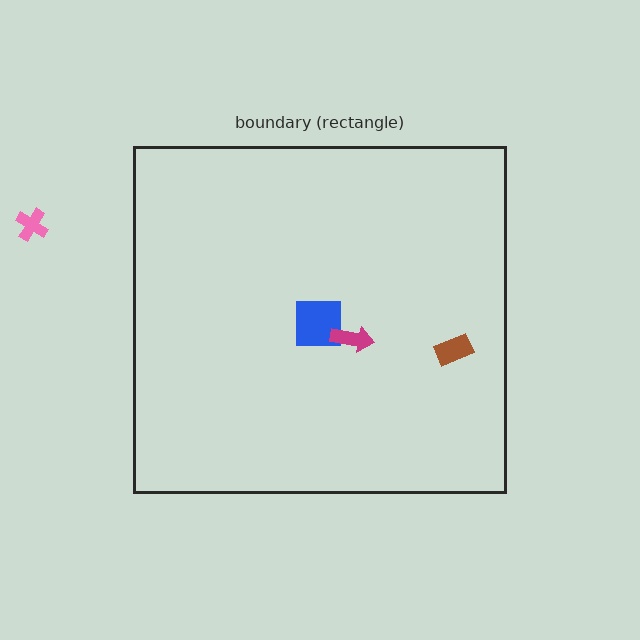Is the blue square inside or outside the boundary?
Inside.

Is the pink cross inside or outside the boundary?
Outside.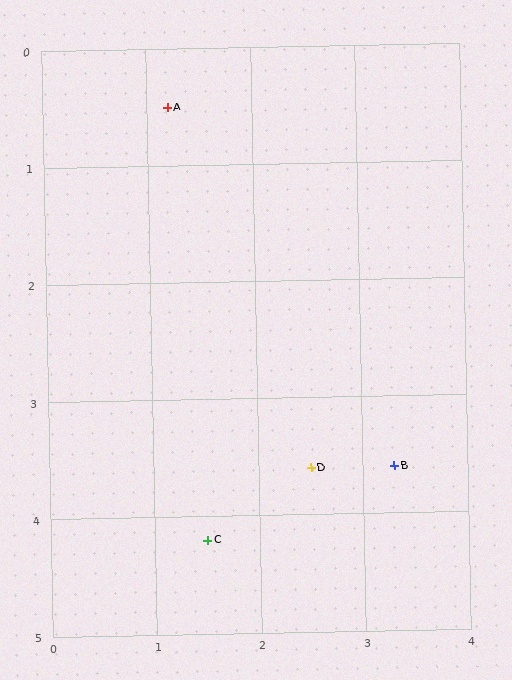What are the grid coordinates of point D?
Point D is at approximately (2.5, 3.6).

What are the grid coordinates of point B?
Point B is at approximately (3.3, 3.6).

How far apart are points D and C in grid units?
Points D and C are about 1.2 grid units apart.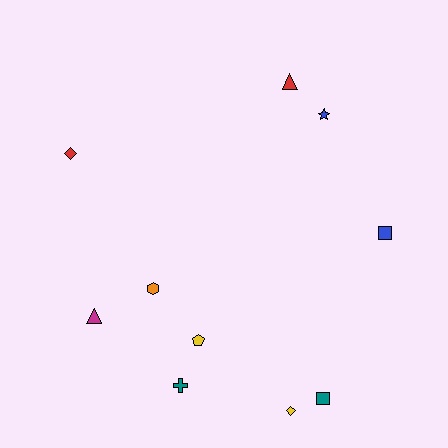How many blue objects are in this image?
There are 2 blue objects.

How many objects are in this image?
There are 10 objects.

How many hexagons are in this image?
There is 1 hexagon.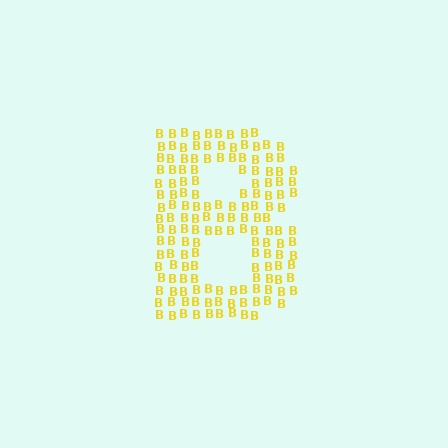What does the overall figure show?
The overall figure shows the letter B.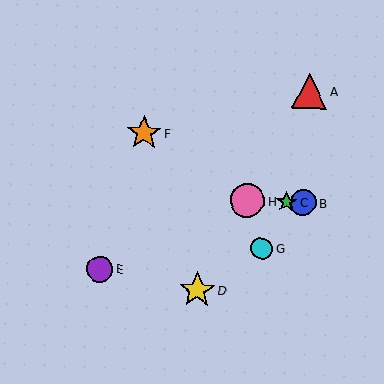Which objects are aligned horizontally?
Objects B, C, H are aligned horizontally.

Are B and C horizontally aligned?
Yes, both are at y≈203.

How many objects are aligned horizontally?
3 objects (B, C, H) are aligned horizontally.